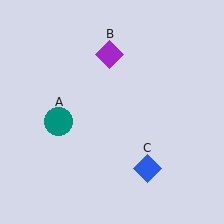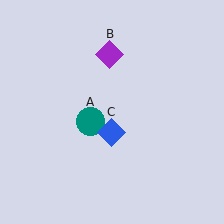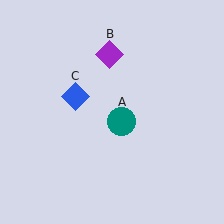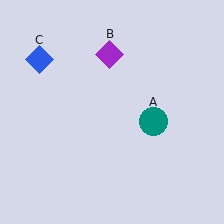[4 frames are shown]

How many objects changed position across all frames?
2 objects changed position: teal circle (object A), blue diamond (object C).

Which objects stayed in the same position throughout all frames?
Purple diamond (object B) remained stationary.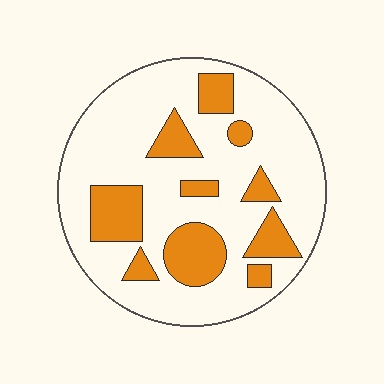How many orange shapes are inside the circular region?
10.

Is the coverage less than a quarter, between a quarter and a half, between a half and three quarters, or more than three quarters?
Less than a quarter.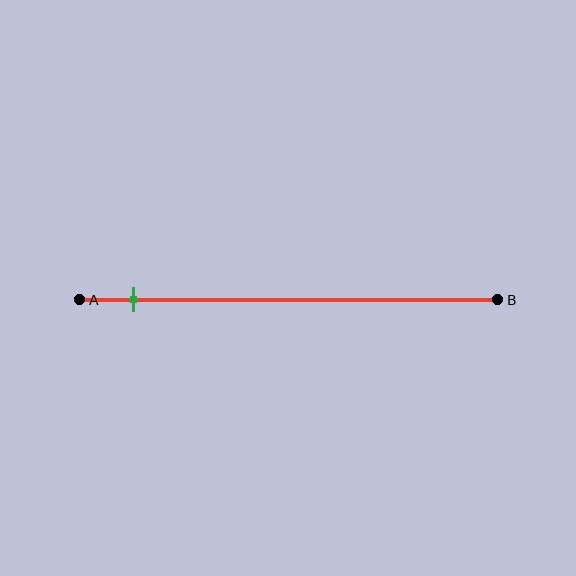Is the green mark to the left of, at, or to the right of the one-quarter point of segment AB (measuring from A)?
The green mark is to the left of the one-quarter point of segment AB.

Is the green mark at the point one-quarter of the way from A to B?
No, the mark is at about 15% from A, not at the 25% one-quarter point.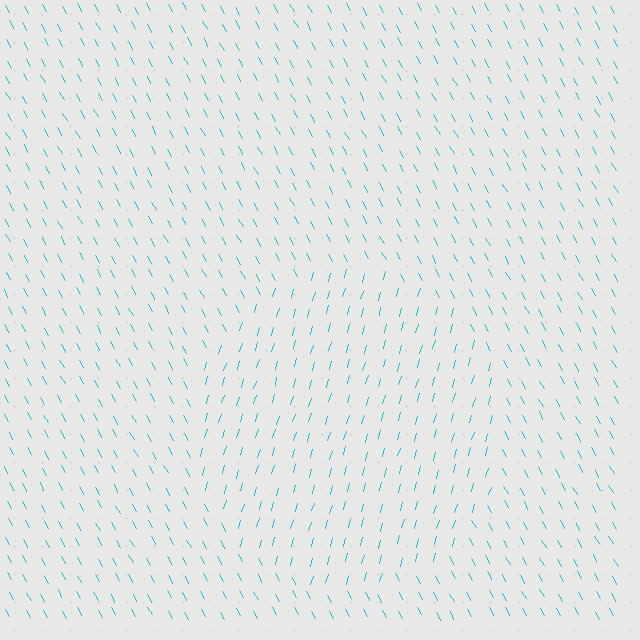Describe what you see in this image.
The image is filled with small cyan line segments. A circle region in the image has lines oriented differently from the surrounding lines, creating a visible texture boundary.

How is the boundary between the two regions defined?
The boundary is defined purely by a change in line orientation (approximately 45 degrees difference). All lines are the same color and thickness.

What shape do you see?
I see a circle.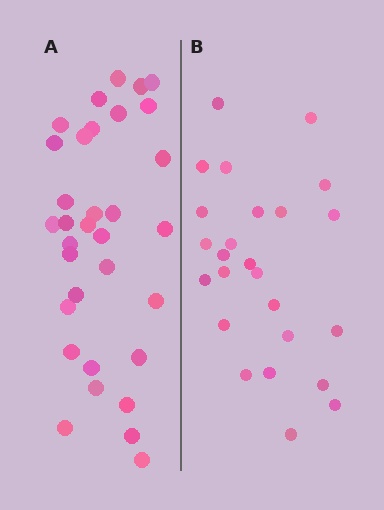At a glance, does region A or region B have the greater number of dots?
Region A (the left region) has more dots.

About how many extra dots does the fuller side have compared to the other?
Region A has roughly 8 or so more dots than region B.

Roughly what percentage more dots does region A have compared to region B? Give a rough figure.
About 30% more.